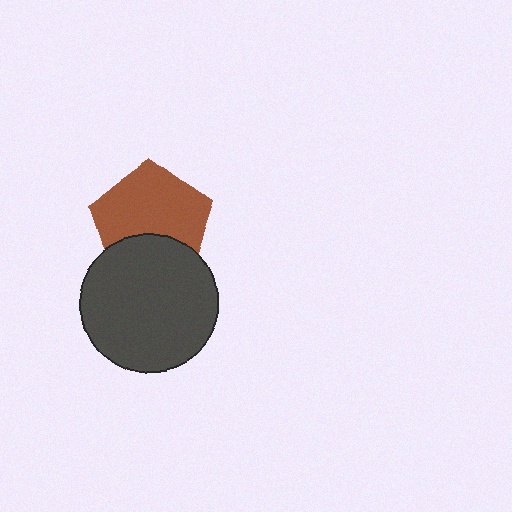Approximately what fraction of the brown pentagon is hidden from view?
Roughly 32% of the brown pentagon is hidden behind the dark gray circle.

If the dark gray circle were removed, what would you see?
You would see the complete brown pentagon.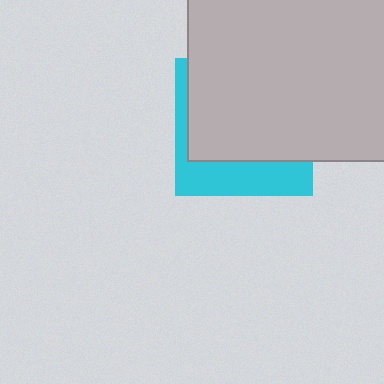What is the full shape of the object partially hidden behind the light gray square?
The partially hidden object is a cyan square.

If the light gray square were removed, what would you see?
You would see the complete cyan square.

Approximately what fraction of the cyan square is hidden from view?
Roughly 69% of the cyan square is hidden behind the light gray square.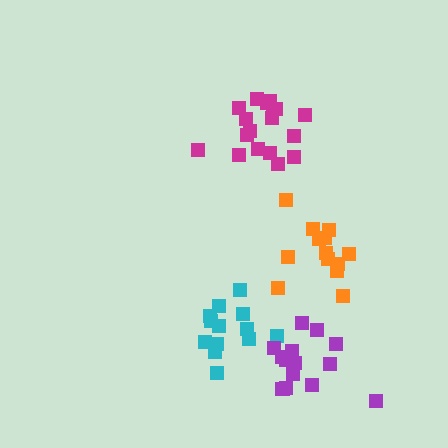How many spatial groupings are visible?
There are 4 spatial groupings.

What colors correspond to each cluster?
The clusters are colored: orange, cyan, purple, magenta.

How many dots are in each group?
Group 1: 13 dots, Group 2: 13 dots, Group 3: 14 dots, Group 4: 18 dots (58 total).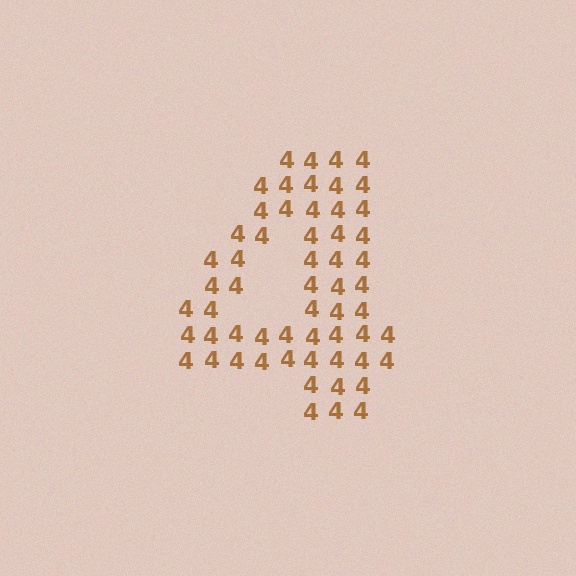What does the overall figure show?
The overall figure shows the digit 4.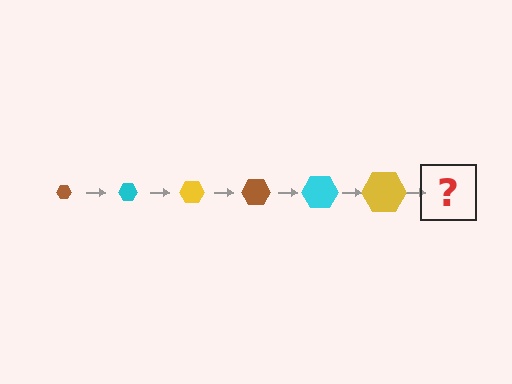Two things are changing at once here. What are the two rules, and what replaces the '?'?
The two rules are that the hexagon grows larger each step and the color cycles through brown, cyan, and yellow. The '?' should be a brown hexagon, larger than the previous one.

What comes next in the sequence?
The next element should be a brown hexagon, larger than the previous one.